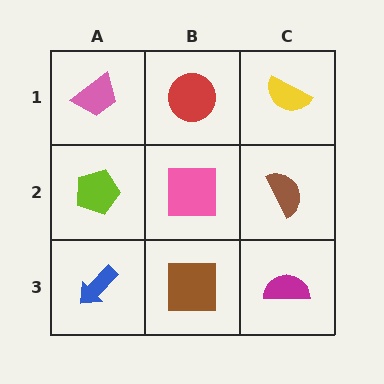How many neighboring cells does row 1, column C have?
2.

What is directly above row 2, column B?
A red circle.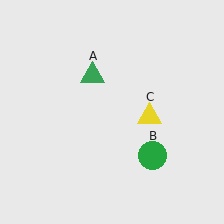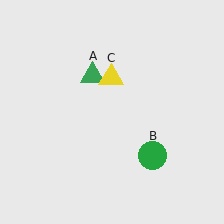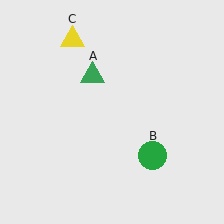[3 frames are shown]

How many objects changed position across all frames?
1 object changed position: yellow triangle (object C).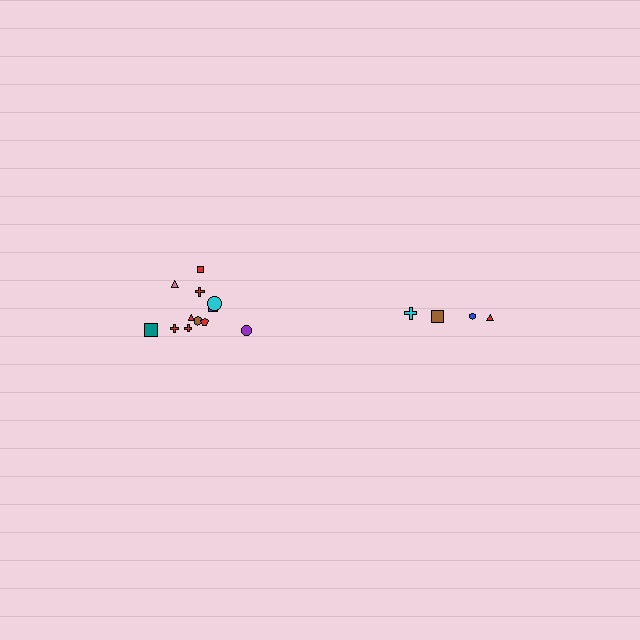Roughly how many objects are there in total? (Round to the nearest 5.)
Roughly 15 objects in total.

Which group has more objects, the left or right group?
The left group.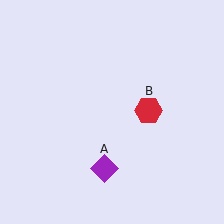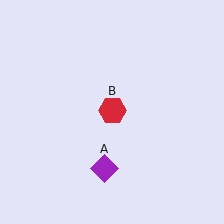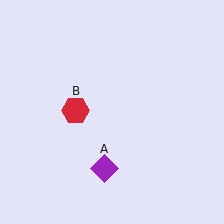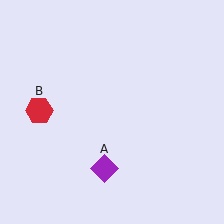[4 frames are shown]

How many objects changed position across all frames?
1 object changed position: red hexagon (object B).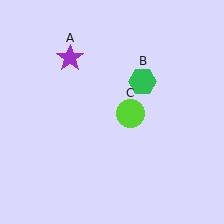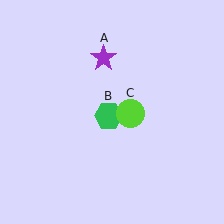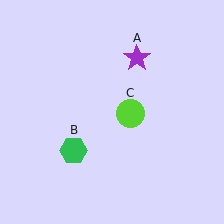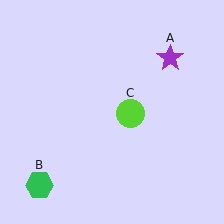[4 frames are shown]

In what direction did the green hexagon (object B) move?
The green hexagon (object B) moved down and to the left.